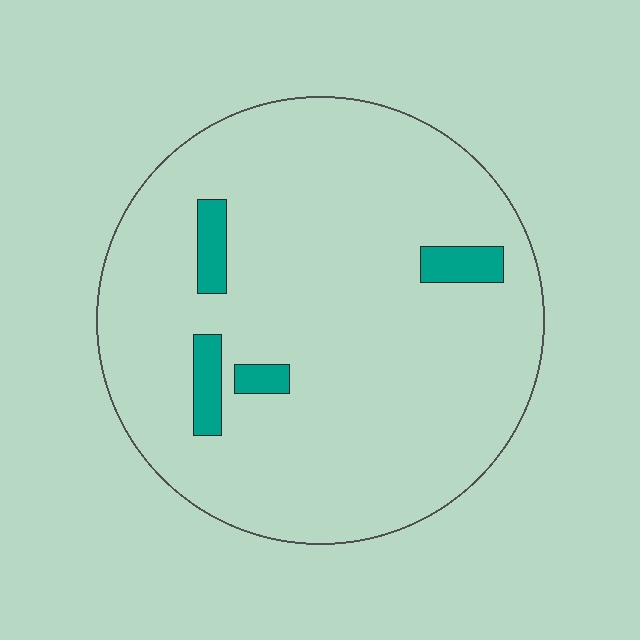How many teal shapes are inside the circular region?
4.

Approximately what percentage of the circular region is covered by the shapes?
Approximately 5%.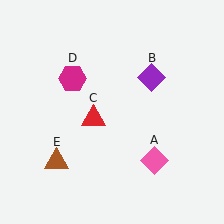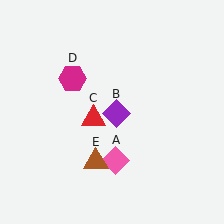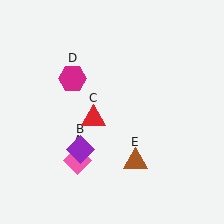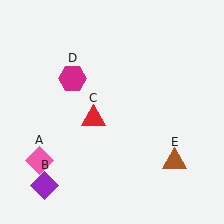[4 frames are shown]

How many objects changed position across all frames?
3 objects changed position: pink diamond (object A), purple diamond (object B), brown triangle (object E).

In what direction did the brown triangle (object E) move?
The brown triangle (object E) moved right.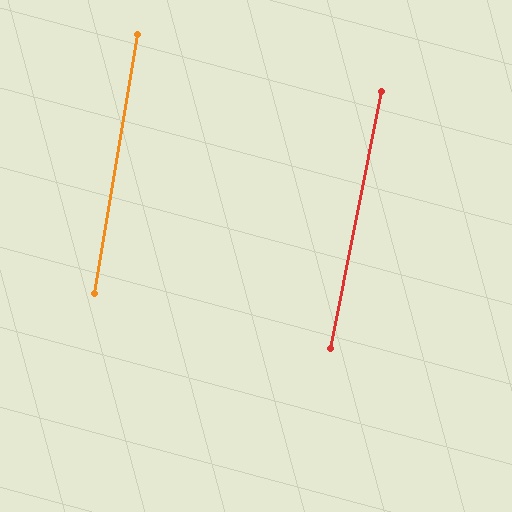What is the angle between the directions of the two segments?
Approximately 2 degrees.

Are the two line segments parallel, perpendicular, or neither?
Parallel — their directions differ by only 2.0°.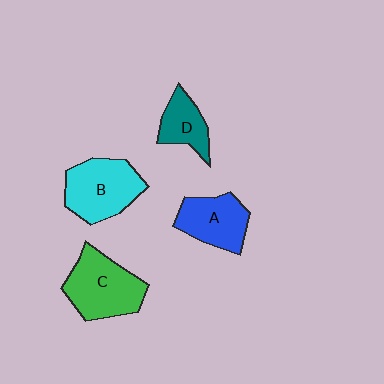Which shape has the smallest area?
Shape D (teal).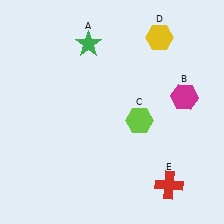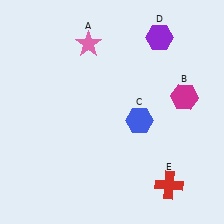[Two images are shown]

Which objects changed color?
A changed from green to pink. C changed from lime to blue. D changed from yellow to purple.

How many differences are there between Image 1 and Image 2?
There are 3 differences between the two images.